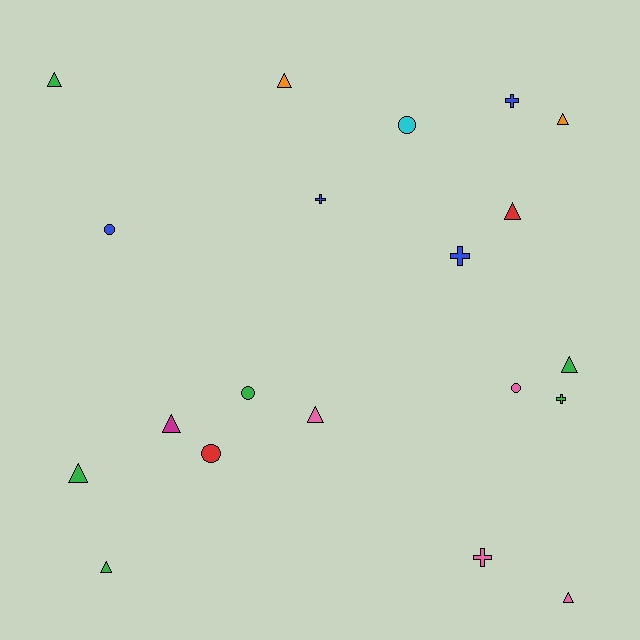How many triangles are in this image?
There are 10 triangles.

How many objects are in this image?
There are 20 objects.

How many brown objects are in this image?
There are no brown objects.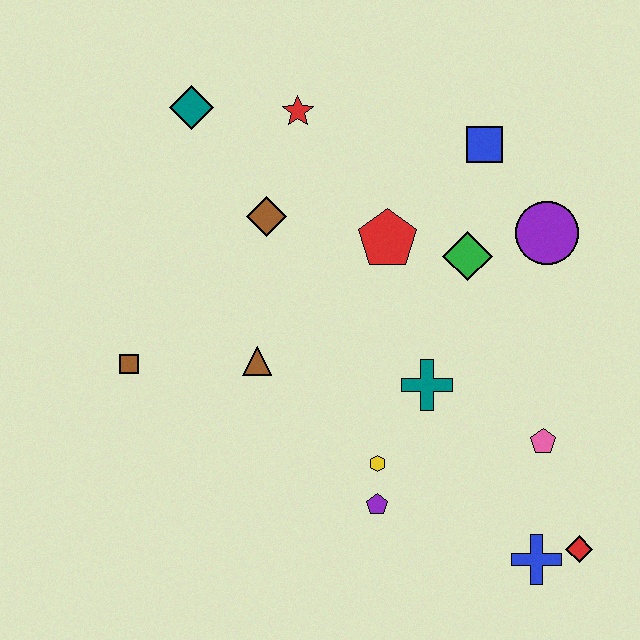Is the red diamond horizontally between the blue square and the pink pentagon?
No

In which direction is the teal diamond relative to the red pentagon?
The teal diamond is to the left of the red pentagon.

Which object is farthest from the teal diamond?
The red diamond is farthest from the teal diamond.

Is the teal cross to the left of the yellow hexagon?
No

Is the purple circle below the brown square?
No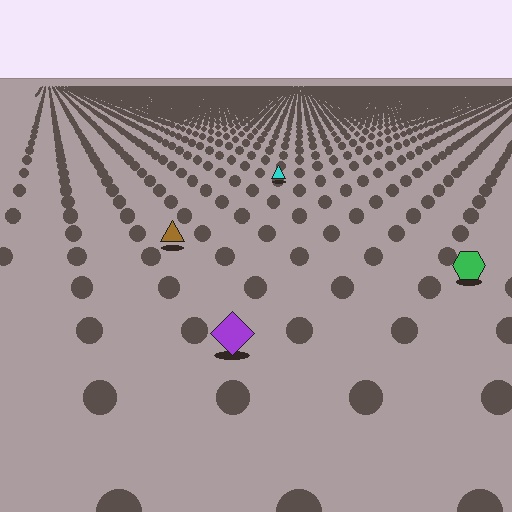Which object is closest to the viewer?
The purple diamond is closest. The texture marks near it are larger and more spread out.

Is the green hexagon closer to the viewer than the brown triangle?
Yes. The green hexagon is closer — you can tell from the texture gradient: the ground texture is coarser near it.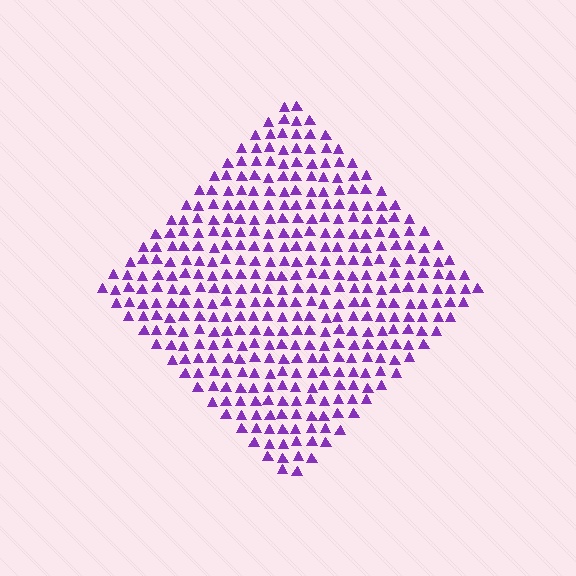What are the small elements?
The small elements are triangles.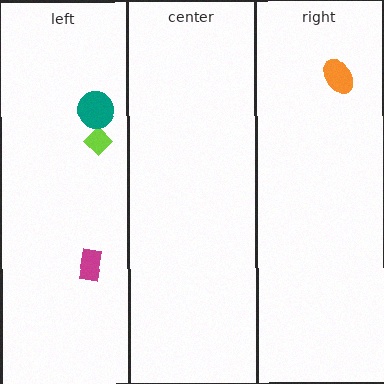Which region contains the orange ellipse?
The right region.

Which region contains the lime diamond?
The left region.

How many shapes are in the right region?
1.